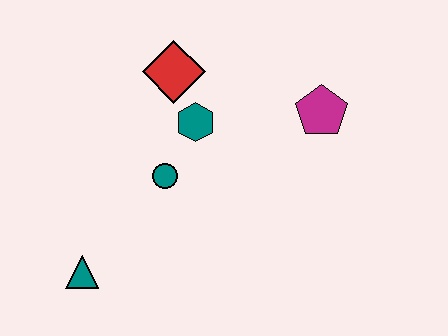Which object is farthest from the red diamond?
The teal triangle is farthest from the red diamond.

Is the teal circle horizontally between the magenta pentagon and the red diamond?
No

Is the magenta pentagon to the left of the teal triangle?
No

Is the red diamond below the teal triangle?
No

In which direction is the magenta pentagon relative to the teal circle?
The magenta pentagon is to the right of the teal circle.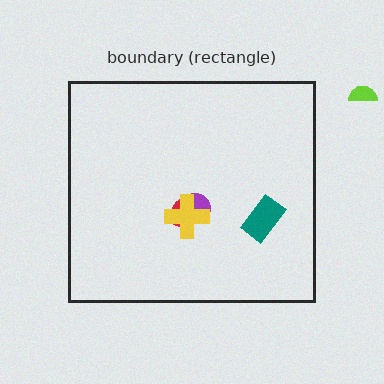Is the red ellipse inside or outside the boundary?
Inside.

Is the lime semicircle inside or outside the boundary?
Outside.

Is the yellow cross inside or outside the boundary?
Inside.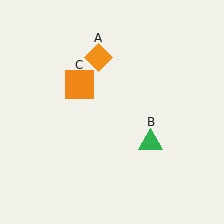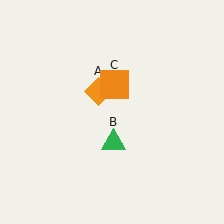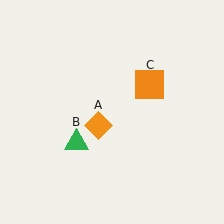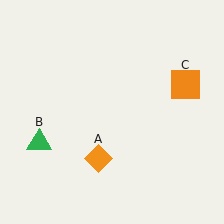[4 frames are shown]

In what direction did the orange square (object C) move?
The orange square (object C) moved right.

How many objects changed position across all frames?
3 objects changed position: orange diamond (object A), green triangle (object B), orange square (object C).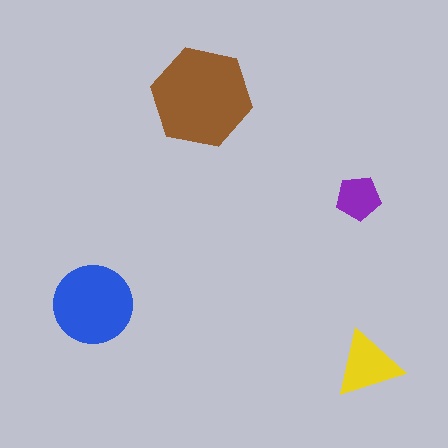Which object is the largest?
The brown hexagon.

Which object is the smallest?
The purple pentagon.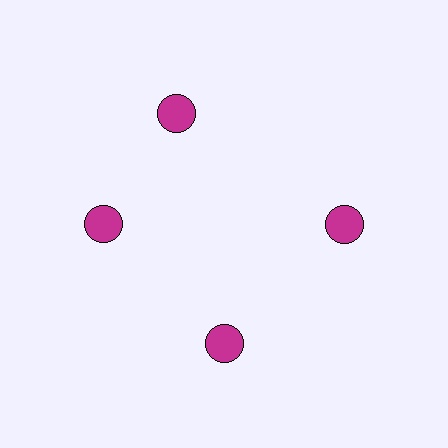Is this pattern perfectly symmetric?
No. The 4 magenta circles are arranged in a ring, but one element near the 12 o'clock position is rotated out of alignment along the ring, breaking the 4-fold rotational symmetry.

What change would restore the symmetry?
The symmetry would be restored by rotating it back into even spacing with its neighbors so that all 4 circles sit at equal angles and equal distance from the center.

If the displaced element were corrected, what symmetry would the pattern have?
It would have 4-fold rotational symmetry — the pattern would map onto itself every 90 degrees.